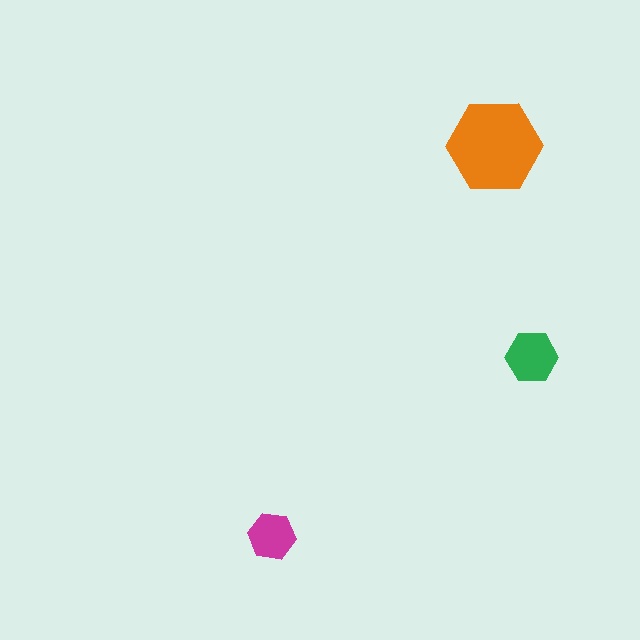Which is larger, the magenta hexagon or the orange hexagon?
The orange one.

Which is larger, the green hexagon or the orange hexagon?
The orange one.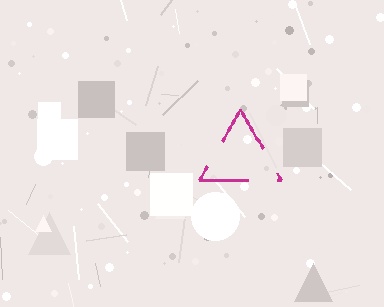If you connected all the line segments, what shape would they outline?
They would outline a triangle.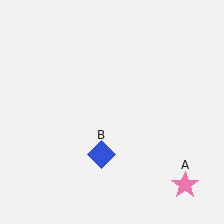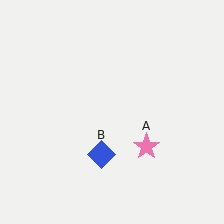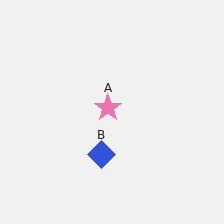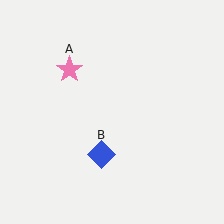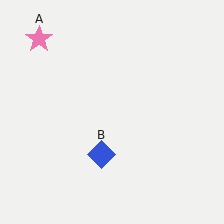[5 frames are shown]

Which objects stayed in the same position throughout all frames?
Blue diamond (object B) remained stationary.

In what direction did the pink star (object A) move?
The pink star (object A) moved up and to the left.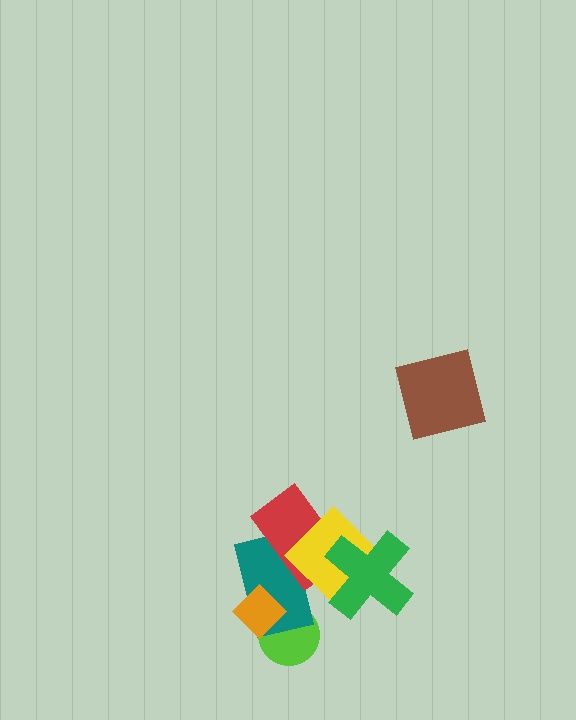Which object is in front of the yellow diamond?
The green cross is in front of the yellow diamond.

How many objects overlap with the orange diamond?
2 objects overlap with the orange diamond.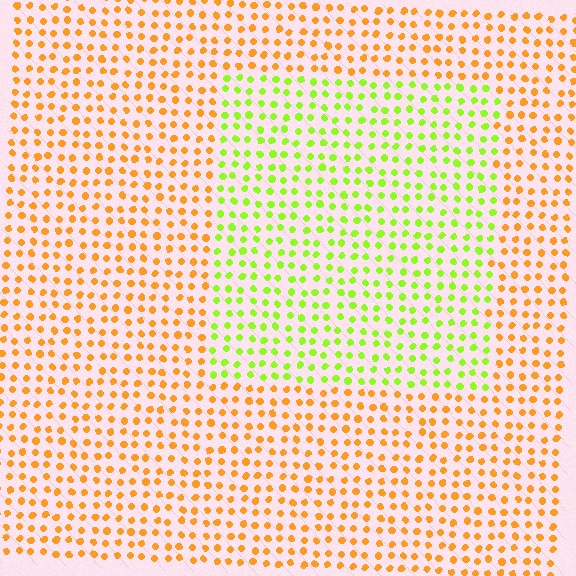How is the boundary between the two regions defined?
The boundary is defined purely by a slight shift in hue (about 57 degrees). Spacing, size, and orientation are identical on both sides.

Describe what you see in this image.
The image is filled with small orange elements in a uniform arrangement. A rectangle-shaped region is visible where the elements are tinted to a slightly different hue, forming a subtle color boundary.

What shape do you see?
I see a rectangle.